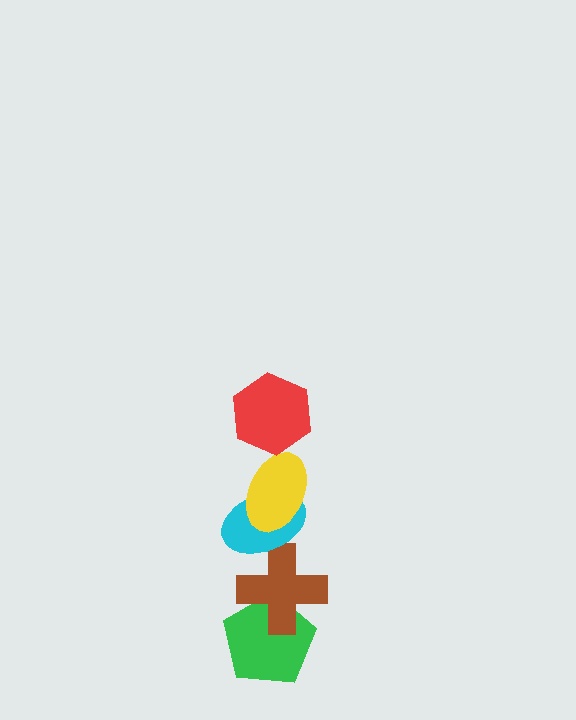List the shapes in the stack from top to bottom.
From top to bottom: the red hexagon, the yellow ellipse, the cyan ellipse, the brown cross, the green pentagon.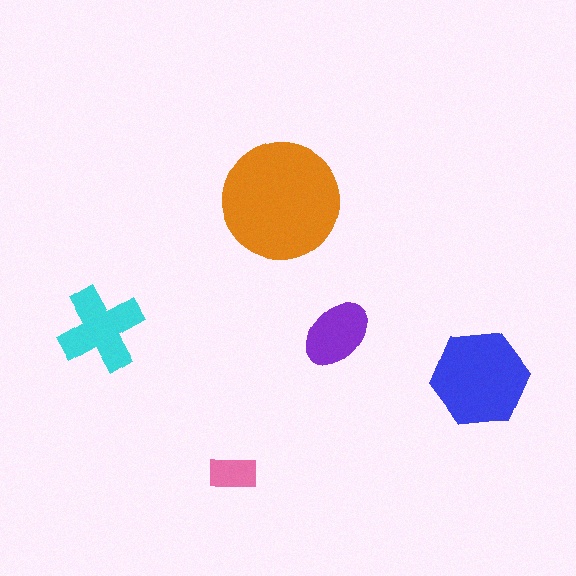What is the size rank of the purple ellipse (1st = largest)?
4th.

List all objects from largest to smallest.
The orange circle, the blue hexagon, the cyan cross, the purple ellipse, the pink rectangle.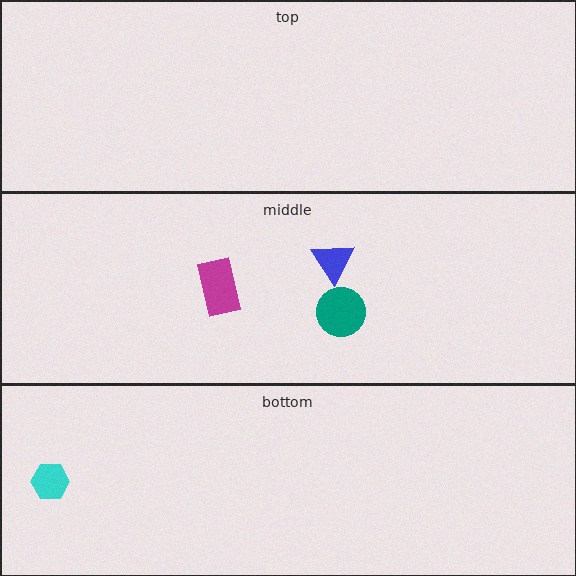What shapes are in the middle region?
The magenta rectangle, the teal circle, the blue triangle.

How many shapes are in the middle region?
3.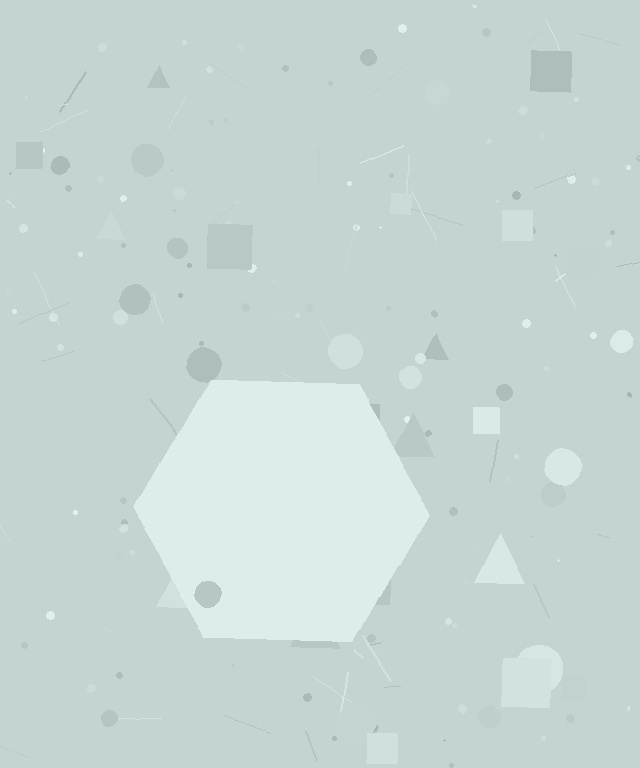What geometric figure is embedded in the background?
A hexagon is embedded in the background.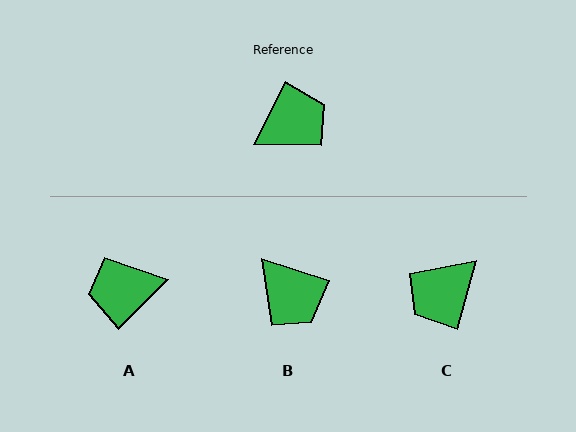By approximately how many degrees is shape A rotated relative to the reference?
Approximately 162 degrees counter-clockwise.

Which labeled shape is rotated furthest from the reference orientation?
C, about 168 degrees away.